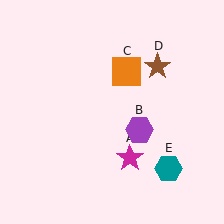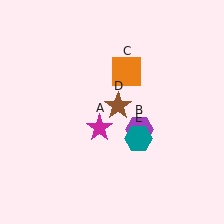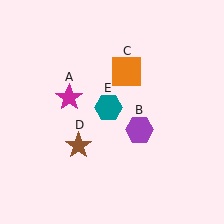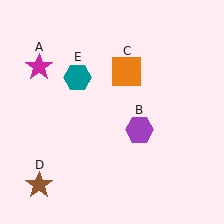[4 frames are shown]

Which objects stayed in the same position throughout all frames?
Purple hexagon (object B) and orange square (object C) remained stationary.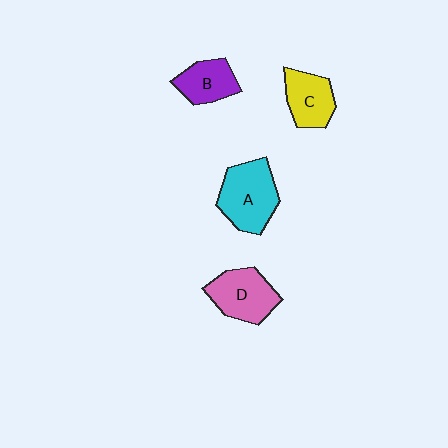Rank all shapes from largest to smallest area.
From largest to smallest: A (cyan), D (pink), C (yellow), B (purple).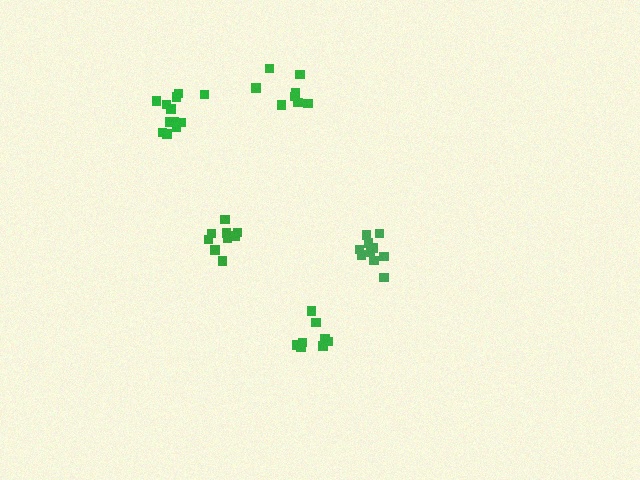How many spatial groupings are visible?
There are 5 spatial groupings.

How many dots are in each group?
Group 1: 8 dots, Group 2: 10 dots, Group 3: 8 dots, Group 4: 13 dots, Group 5: 9 dots (48 total).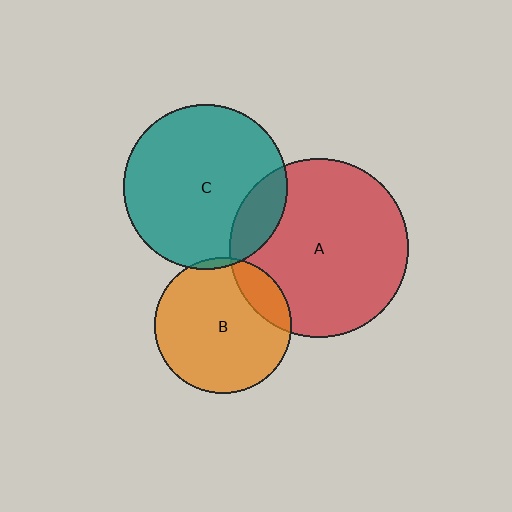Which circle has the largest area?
Circle A (red).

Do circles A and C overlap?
Yes.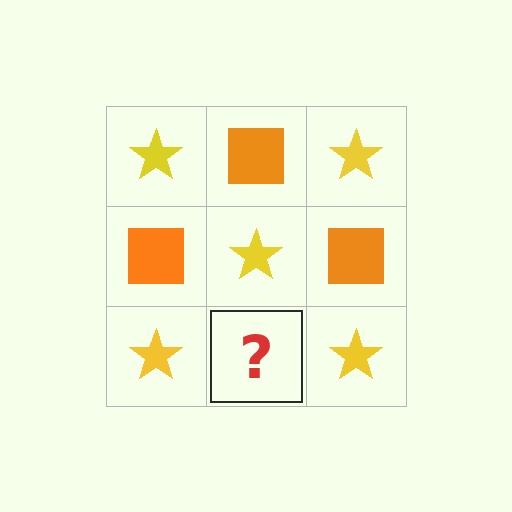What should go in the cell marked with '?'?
The missing cell should contain an orange square.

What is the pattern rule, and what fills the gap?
The rule is that it alternates yellow star and orange square in a checkerboard pattern. The gap should be filled with an orange square.